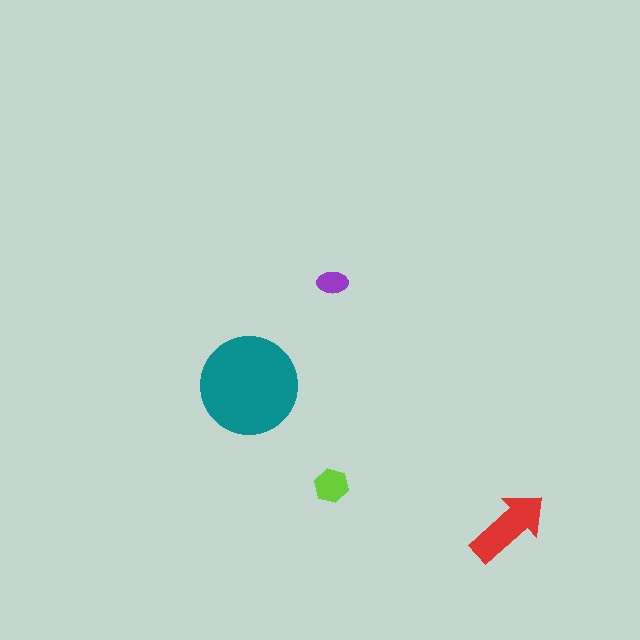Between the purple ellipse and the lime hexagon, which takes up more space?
The lime hexagon.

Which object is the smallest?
The purple ellipse.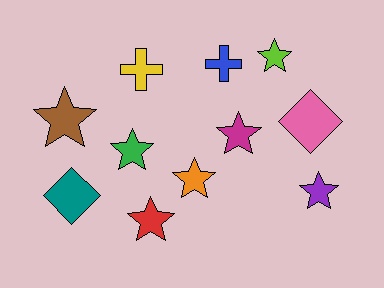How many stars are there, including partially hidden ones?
There are 7 stars.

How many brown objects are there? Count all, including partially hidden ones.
There is 1 brown object.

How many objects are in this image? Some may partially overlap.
There are 11 objects.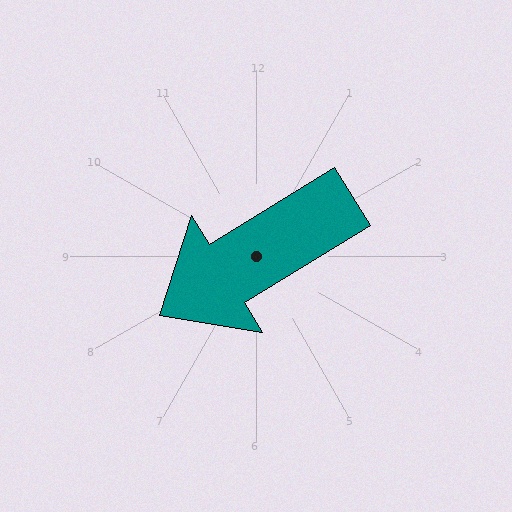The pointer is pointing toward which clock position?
Roughly 8 o'clock.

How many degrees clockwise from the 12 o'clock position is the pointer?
Approximately 238 degrees.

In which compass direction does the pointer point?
Southwest.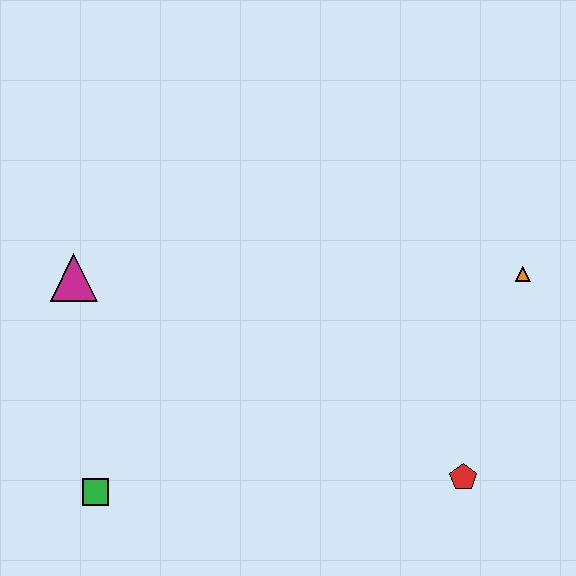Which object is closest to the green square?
The magenta triangle is closest to the green square.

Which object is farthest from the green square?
The orange triangle is farthest from the green square.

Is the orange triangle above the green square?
Yes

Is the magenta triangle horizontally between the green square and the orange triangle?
No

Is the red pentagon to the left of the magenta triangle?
No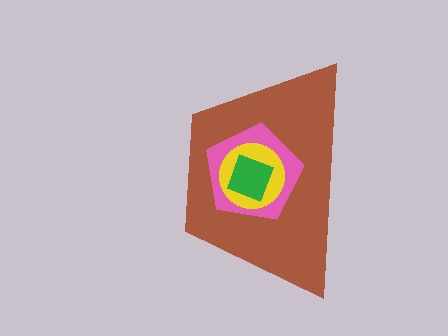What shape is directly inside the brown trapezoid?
The pink pentagon.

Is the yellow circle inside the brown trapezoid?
Yes.